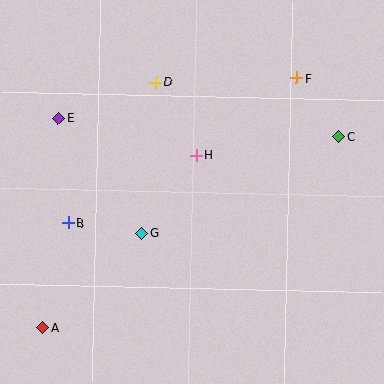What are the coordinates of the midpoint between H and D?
The midpoint between H and D is at (176, 119).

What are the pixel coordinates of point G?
Point G is at (142, 233).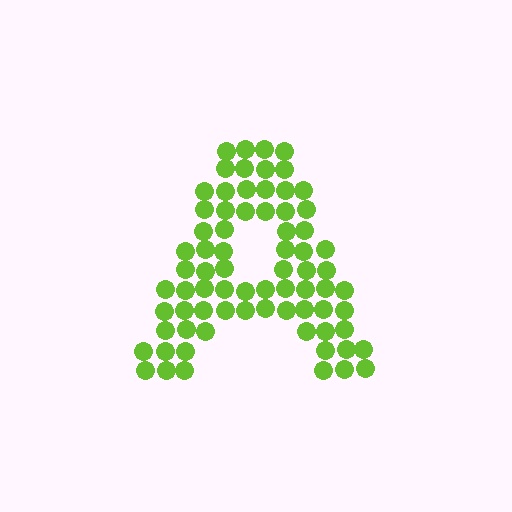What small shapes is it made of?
It is made of small circles.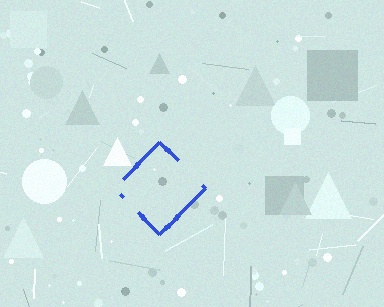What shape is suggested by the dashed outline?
The dashed outline suggests a diamond.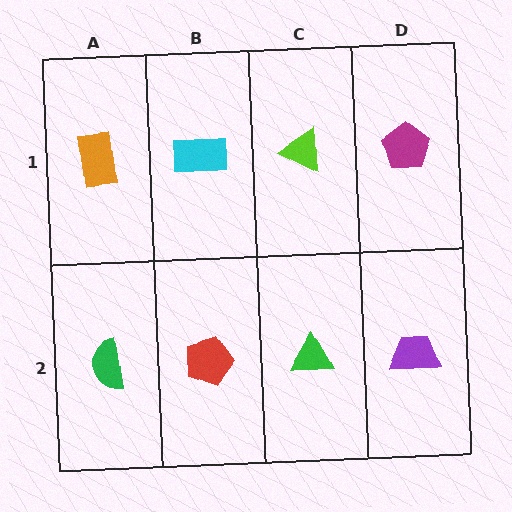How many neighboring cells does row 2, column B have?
3.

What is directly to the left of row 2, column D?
A green triangle.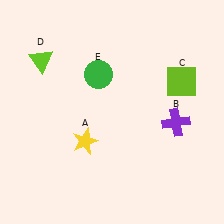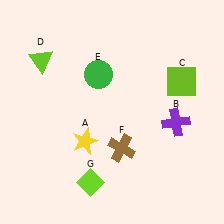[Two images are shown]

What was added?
A brown cross (F), a lime diamond (G) were added in Image 2.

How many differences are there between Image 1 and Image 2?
There are 2 differences between the two images.